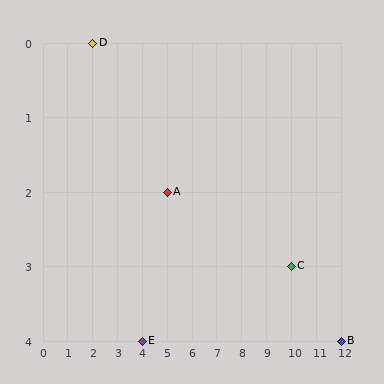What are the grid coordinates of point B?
Point B is at grid coordinates (12, 4).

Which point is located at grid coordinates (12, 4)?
Point B is at (12, 4).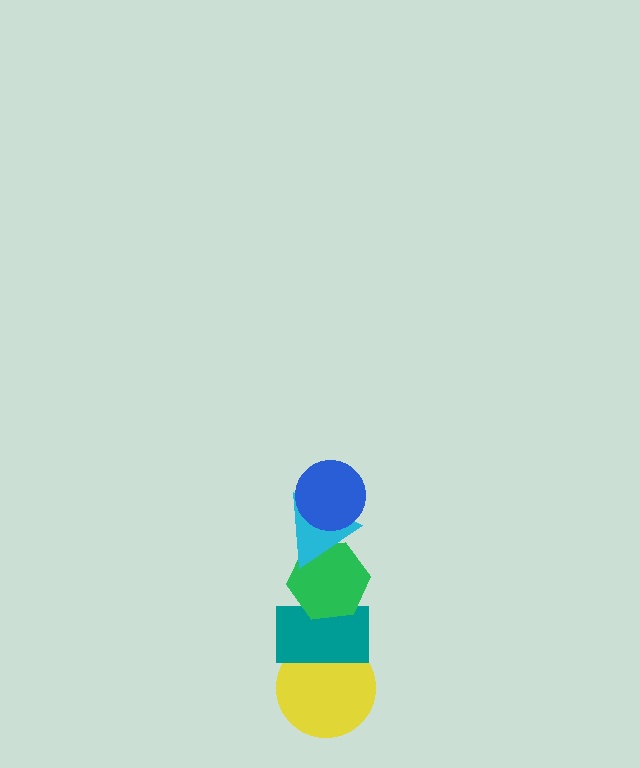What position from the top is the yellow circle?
The yellow circle is 5th from the top.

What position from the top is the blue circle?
The blue circle is 1st from the top.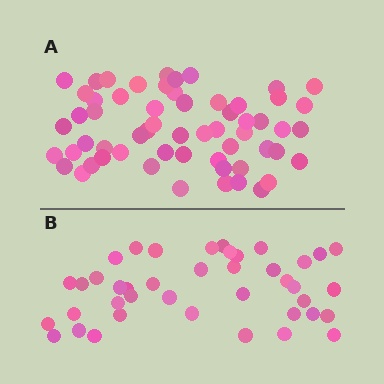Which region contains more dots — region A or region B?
Region A (the top region) has more dots.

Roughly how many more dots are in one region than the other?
Region A has approximately 20 more dots than region B.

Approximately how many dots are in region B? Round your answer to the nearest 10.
About 40 dots. (The exact count is 41, which rounds to 40.)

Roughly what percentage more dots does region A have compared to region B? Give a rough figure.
About 45% more.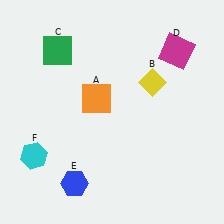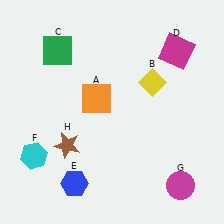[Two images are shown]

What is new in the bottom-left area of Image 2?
A brown star (H) was added in the bottom-left area of Image 2.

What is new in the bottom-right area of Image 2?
A magenta circle (G) was added in the bottom-right area of Image 2.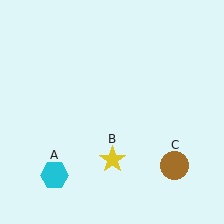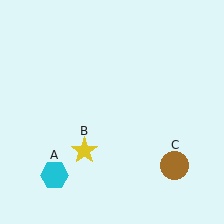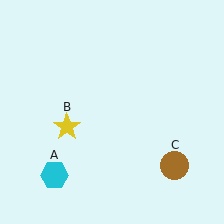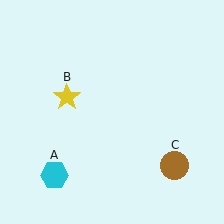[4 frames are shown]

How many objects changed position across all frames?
1 object changed position: yellow star (object B).